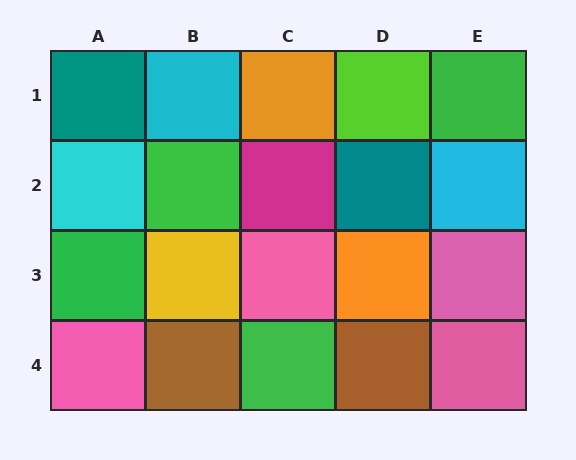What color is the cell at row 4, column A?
Pink.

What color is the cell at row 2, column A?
Cyan.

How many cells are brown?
2 cells are brown.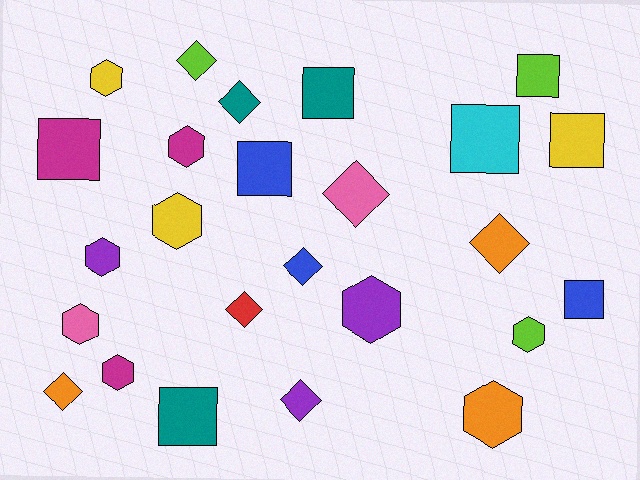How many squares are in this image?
There are 8 squares.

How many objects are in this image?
There are 25 objects.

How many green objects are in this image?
There are no green objects.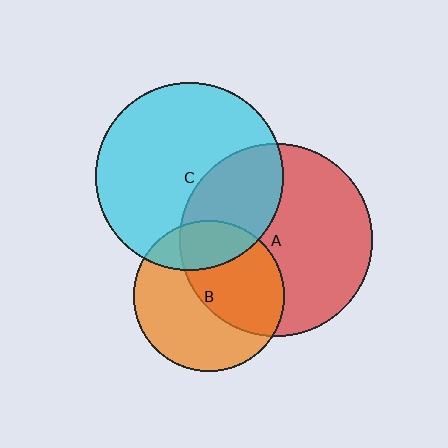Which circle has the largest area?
Circle A (red).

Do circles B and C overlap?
Yes.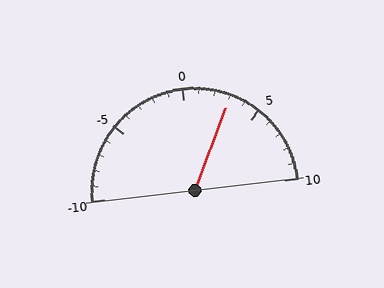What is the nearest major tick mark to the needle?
The nearest major tick mark is 5.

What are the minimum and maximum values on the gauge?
The gauge ranges from -10 to 10.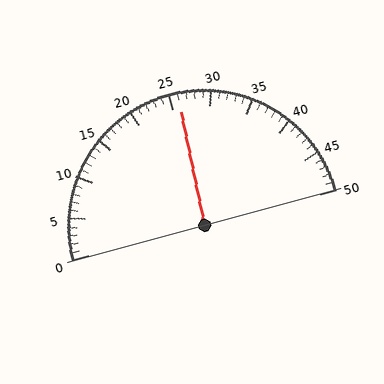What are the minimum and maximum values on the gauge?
The gauge ranges from 0 to 50.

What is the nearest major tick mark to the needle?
The nearest major tick mark is 25.